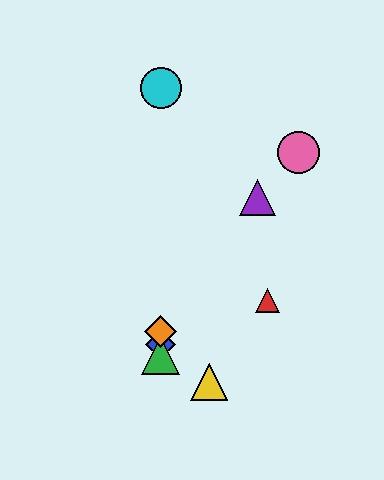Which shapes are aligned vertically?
The blue diamond, the green triangle, the orange diamond, the cyan circle are aligned vertically.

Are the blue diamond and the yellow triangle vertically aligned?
No, the blue diamond is at x≈161 and the yellow triangle is at x≈209.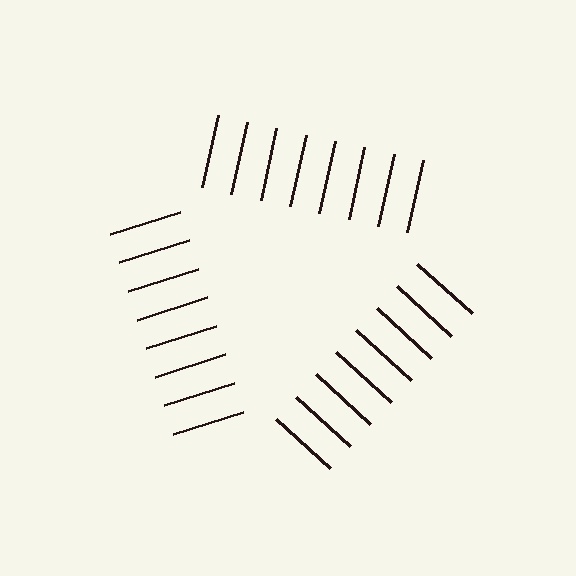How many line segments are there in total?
24 — 8 along each of the 3 edges.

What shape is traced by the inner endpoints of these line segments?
An illusory triangle — the line segments terminate on its edges but no continuous stroke is drawn.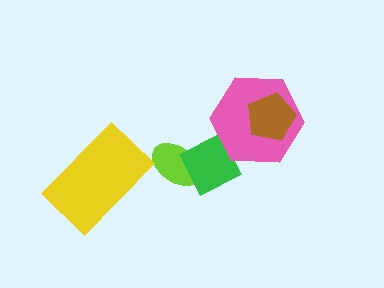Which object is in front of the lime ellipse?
The green diamond is in front of the lime ellipse.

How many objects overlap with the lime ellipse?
1 object overlaps with the lime ellipse.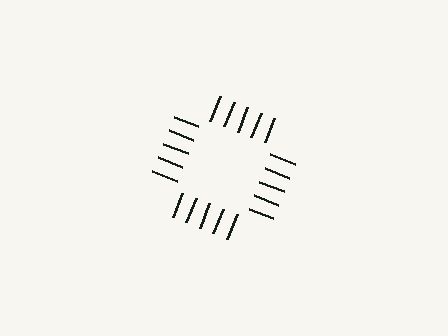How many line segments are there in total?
20 — 5 along each of the 4 edges.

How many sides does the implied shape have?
4 sides — the line-ends trace a square.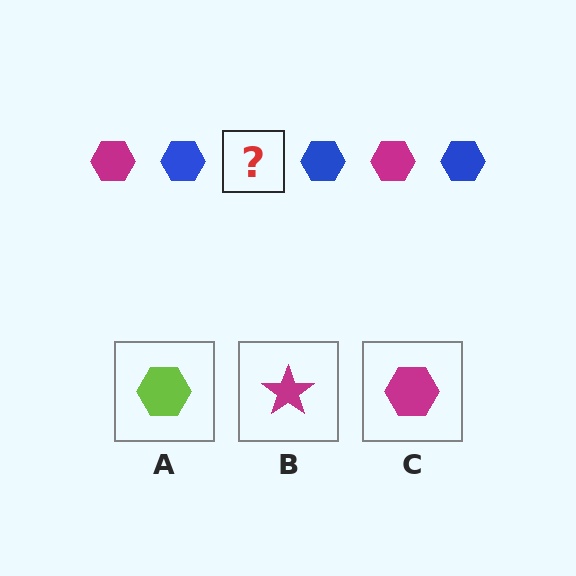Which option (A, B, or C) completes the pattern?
C.